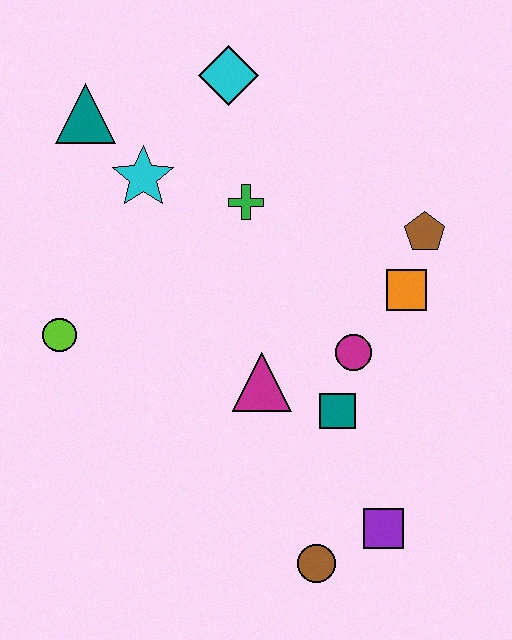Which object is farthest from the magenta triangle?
The teal triangle is farthest from the magenta triangle.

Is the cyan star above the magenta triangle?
Yes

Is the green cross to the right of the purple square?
No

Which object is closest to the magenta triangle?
The teal square is closest to the magenta triangle.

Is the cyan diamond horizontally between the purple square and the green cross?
No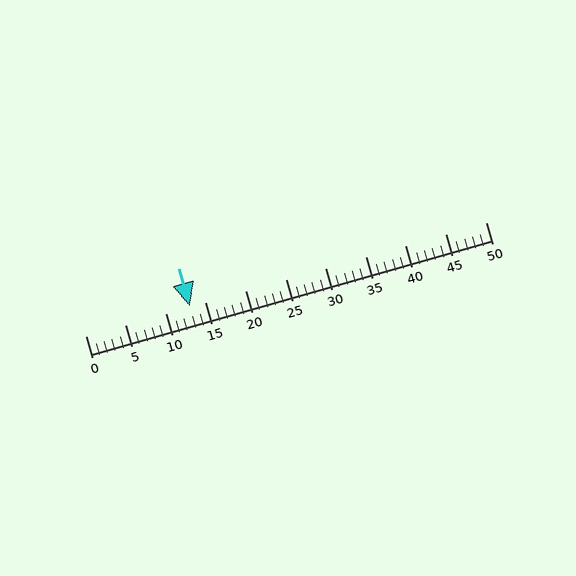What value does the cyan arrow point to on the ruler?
The cyan arrow points to approximately 13.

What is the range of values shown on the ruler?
The ruler shows values from 0 to 50.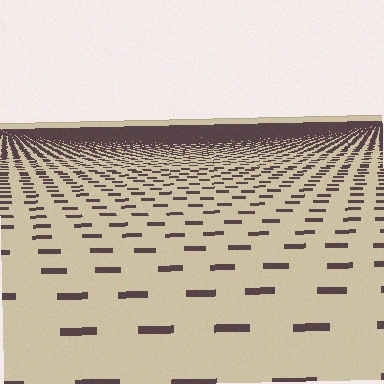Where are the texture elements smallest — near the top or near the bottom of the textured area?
Near the top.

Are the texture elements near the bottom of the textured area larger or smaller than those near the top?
Larger. Near the bottom, elements are closer to the viewer and appear at a bigger on-screen size.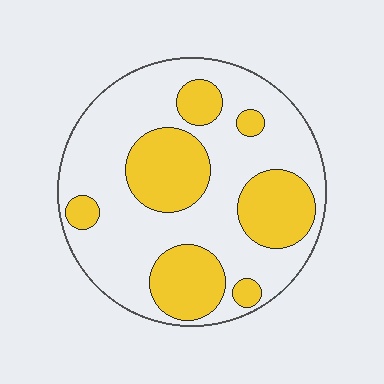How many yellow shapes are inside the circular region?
7.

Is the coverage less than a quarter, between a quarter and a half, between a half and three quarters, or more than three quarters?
Between a quarter and a half.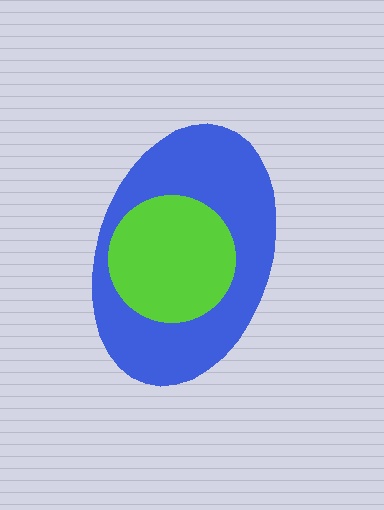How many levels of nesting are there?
2.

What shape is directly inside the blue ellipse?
The lime circle.